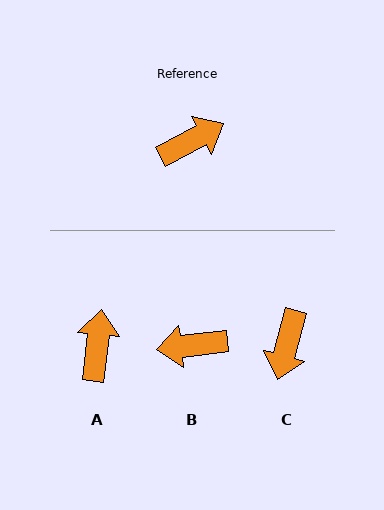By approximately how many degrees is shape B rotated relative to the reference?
Approximately 158 degrees counter-clockwise.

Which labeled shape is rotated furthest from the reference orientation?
B, about 158 degrees away.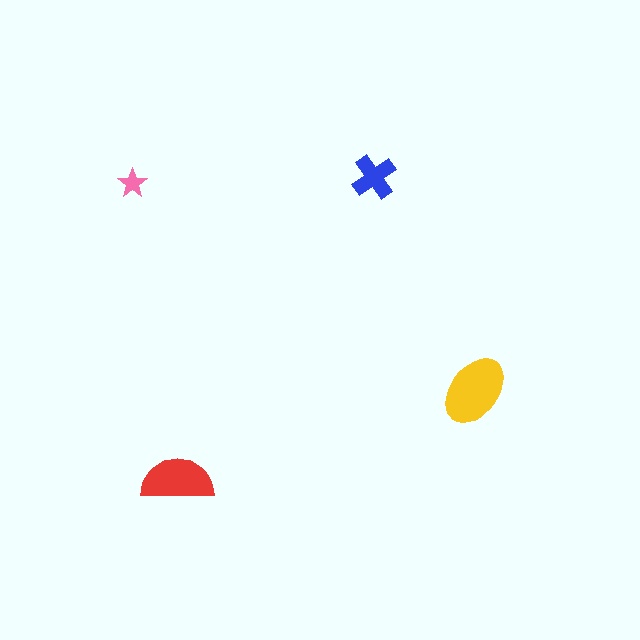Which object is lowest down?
The red semicircle is bottommost.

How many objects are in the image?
There are 4 objects in the image.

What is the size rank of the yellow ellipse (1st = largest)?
1st.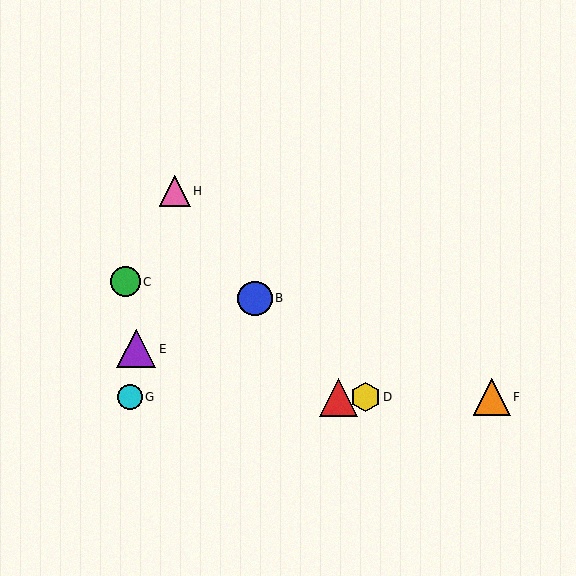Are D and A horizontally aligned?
Yes, both are at y≈397.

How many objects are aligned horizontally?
4 objects (A, D, F, G) are aligned horizontally.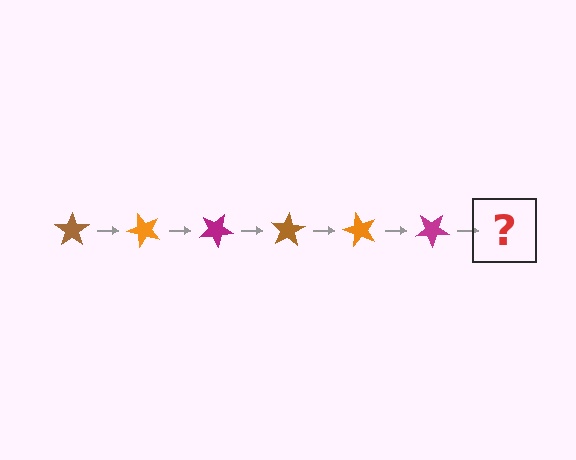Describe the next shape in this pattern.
It should be a brown star, rotated 300 degrees from the start.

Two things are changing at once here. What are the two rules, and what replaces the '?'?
The two rules are that it rotates 50 degrees each step and the color cycles through brown, orange, and magenta. The '?' should be a brown star, rotated 300 degrees from the start.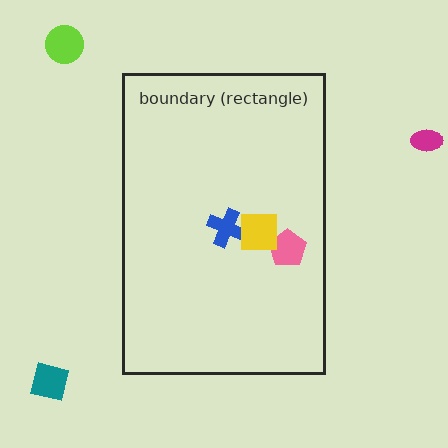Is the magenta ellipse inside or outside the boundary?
Outside.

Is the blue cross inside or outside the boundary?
Inside.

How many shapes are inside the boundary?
3 inside, 3 outside.